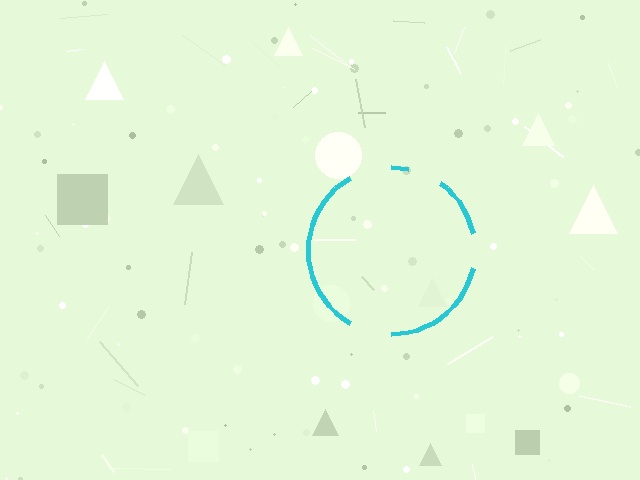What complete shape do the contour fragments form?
The contour fragments form a circle.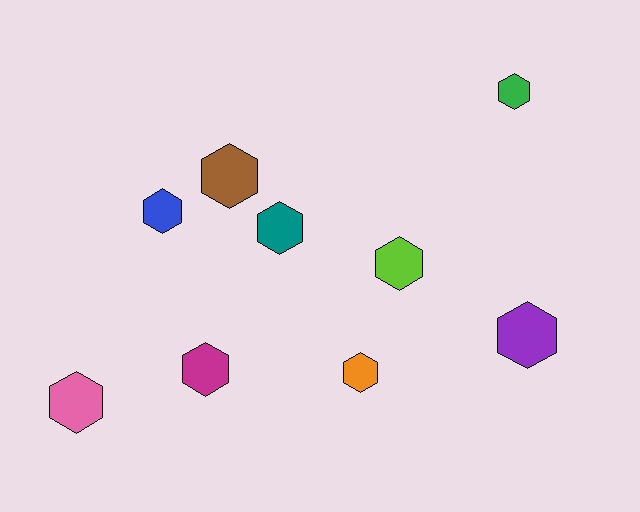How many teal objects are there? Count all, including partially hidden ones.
There is 1 teal object.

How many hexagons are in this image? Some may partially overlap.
There are 9 hexagons.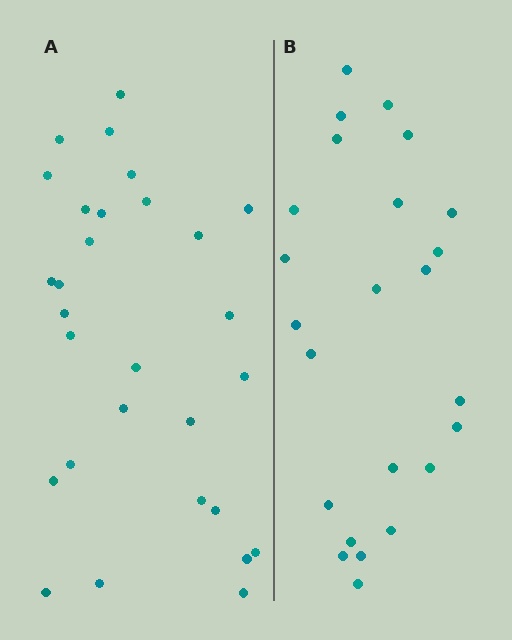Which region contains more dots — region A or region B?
Region A (the left region) has more dots.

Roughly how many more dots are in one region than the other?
Region A has about 5 more dots than region B.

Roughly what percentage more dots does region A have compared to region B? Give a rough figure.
About 20% more.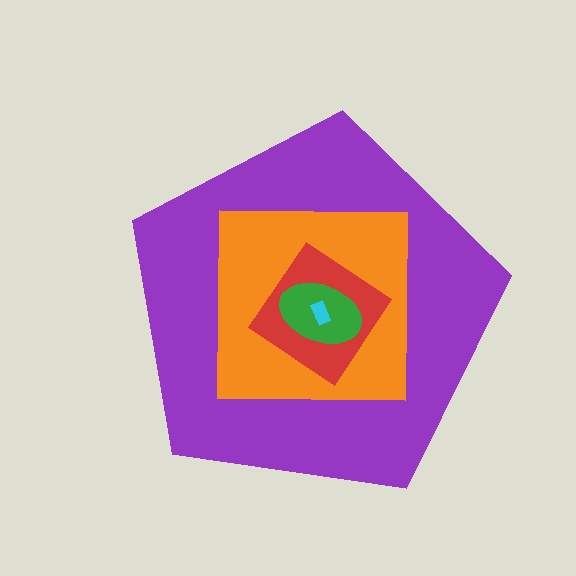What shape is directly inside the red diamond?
The green ellipse.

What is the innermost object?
The cyan rectangle.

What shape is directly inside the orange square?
The red diamond.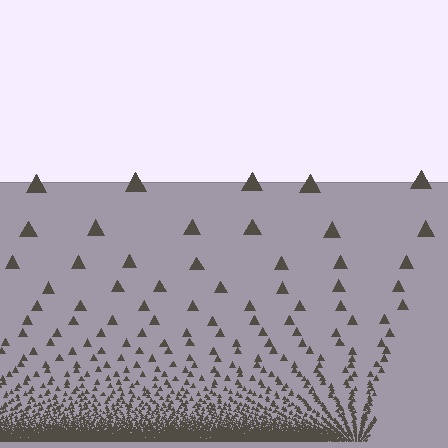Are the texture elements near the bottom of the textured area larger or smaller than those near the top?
Smaller. The gradient is inverted — elements near the bottom are smaller and denser.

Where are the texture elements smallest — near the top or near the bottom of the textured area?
Near the bottom.